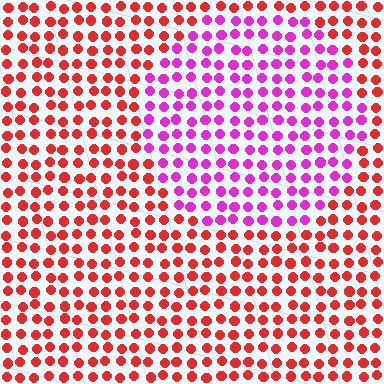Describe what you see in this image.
The image is filled with small red elements in a uniform arrangement. A circle-shaped region is visible where the elements are tinted to a slightly different hue, forming a subtle color boundary.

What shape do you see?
I see a circle.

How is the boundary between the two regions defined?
The boundary is defined purely by a slight shift in hue (about 55 degrees). Spacing, size, and orientation are identical on both sides.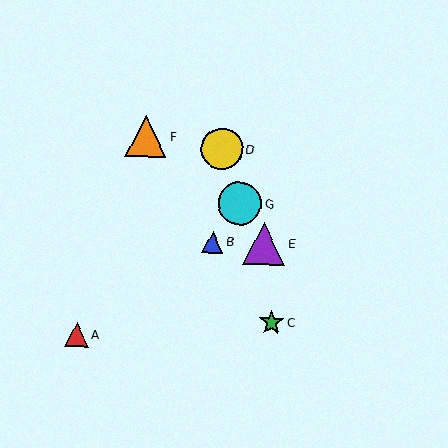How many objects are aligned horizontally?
2 objects (B, E) are aligned horizontally.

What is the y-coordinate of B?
Object B is at y≈242.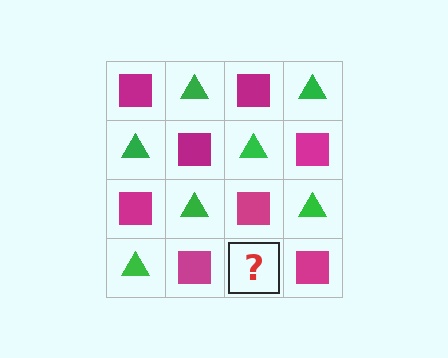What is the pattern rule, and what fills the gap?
The rule is that it alternates magenta square and green triangle in a checkerboard pattern. The gap should be filled with a green triangle.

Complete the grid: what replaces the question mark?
The question mark should be replaced with a green triangle.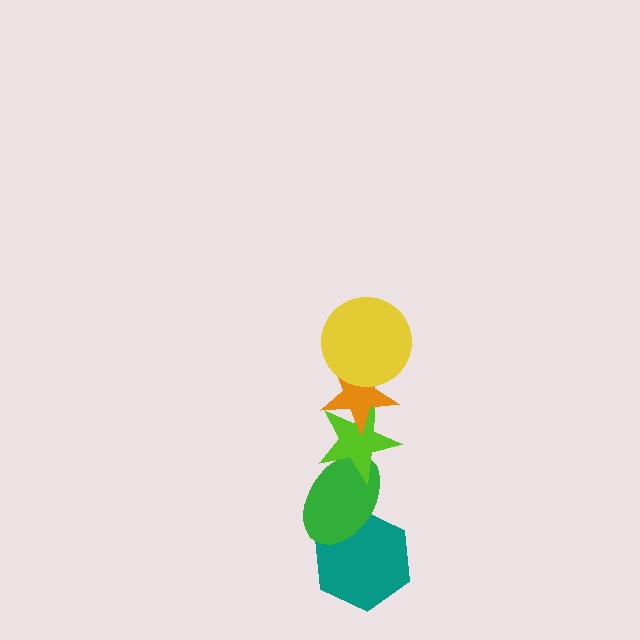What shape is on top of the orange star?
The yellow circle is on top of the orange star.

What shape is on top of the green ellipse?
The lime star is on top of the green ellipse.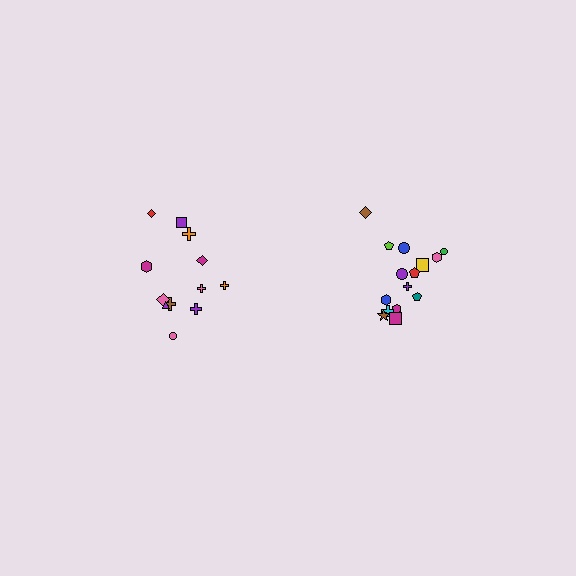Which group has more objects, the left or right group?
The right group.